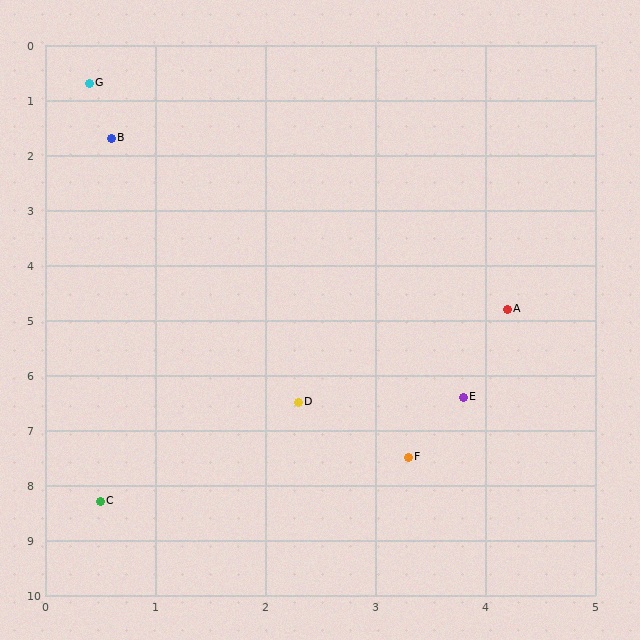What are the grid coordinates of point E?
Point E is at approximately (3.8, 6.4).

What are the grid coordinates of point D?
Point D is at approximately (2.3, 6.5).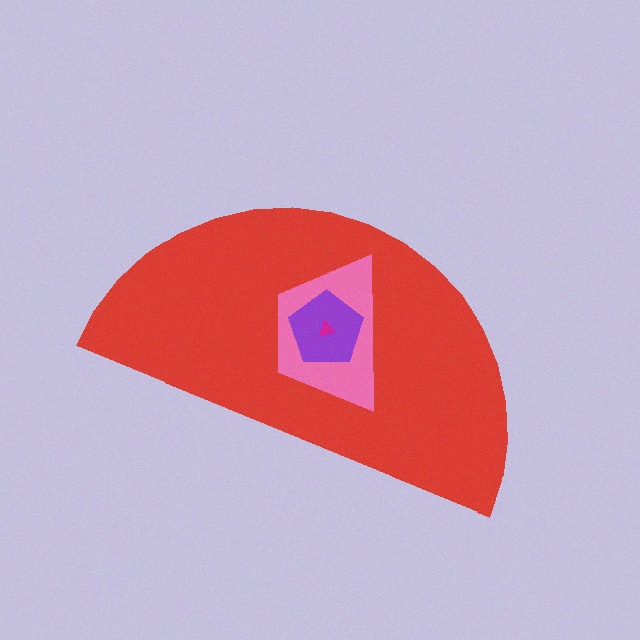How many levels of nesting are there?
4.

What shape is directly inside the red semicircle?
The pink trapezoid.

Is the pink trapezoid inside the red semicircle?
Yes.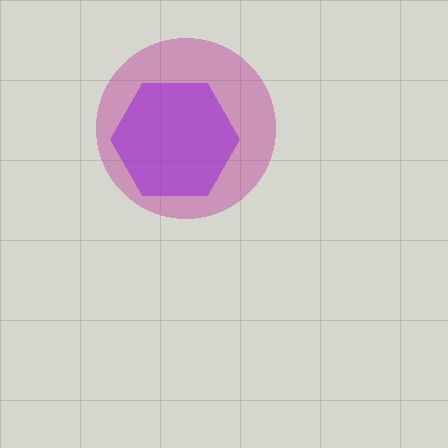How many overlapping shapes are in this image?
There are 2 overlapping shapes in the image.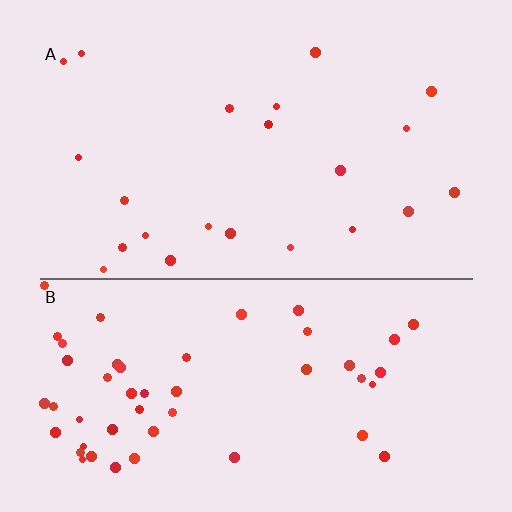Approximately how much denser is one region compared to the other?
Approximately 2.3× — region B over region A.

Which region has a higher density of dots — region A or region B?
B (the bottom).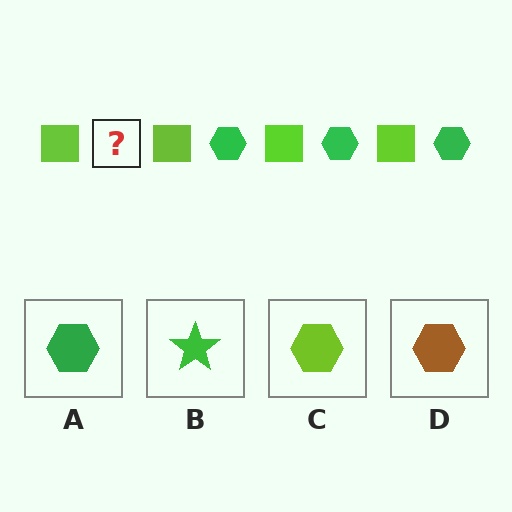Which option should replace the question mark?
Option A.